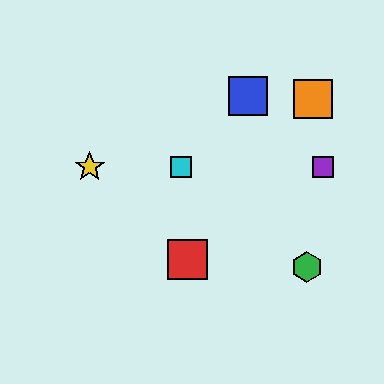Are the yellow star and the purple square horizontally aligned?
Yes, both are at y≈167.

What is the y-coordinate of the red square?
The red square is at y≈259.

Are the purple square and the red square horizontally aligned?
No, the purple square is at y≈167 and the red square is at y≈259.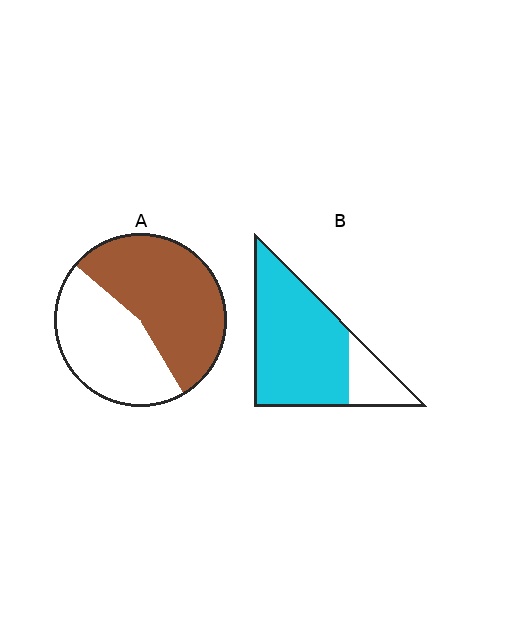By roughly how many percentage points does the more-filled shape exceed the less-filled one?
By roughly 25 percentage points (B over A).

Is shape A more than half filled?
Yes.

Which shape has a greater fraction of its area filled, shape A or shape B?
Shape B.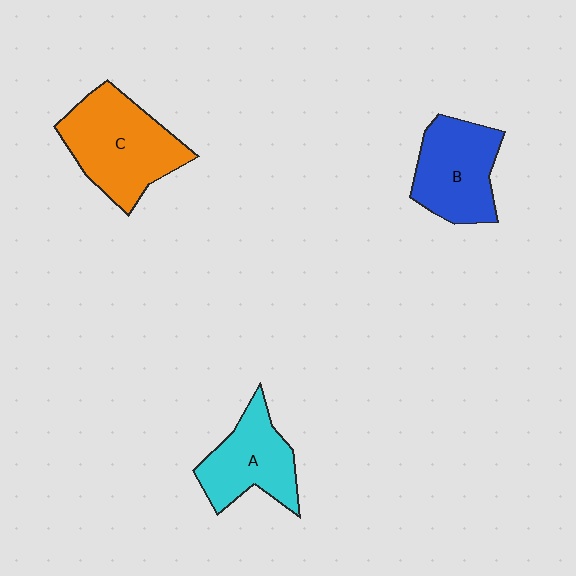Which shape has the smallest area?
Shape A (cyan).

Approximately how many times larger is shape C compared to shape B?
Approximately 1.3 times.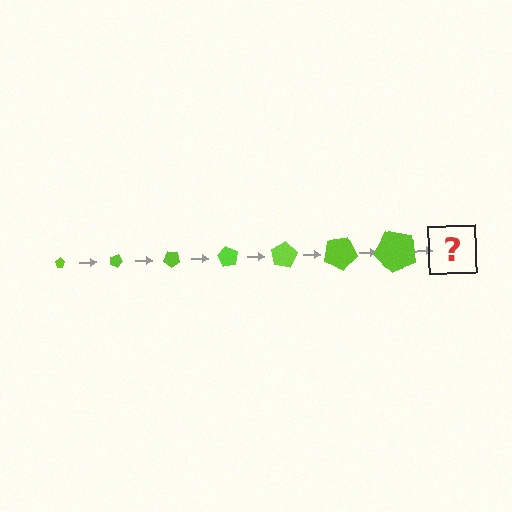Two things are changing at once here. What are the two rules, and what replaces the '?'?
The two rules are that the pentagon grows larger each step and it rotates 20 degrees each step. The '?' should be a pentagon, larger than the previous one and rotated 140 degrees from the start.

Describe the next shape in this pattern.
It should be a pentagon, larger than the previous one and rotated 140 degrees from the start.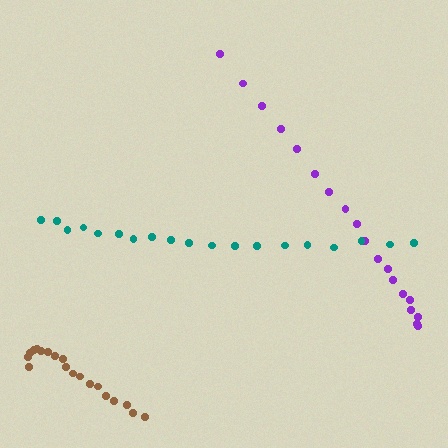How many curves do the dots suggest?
There are 3 distinct paths.